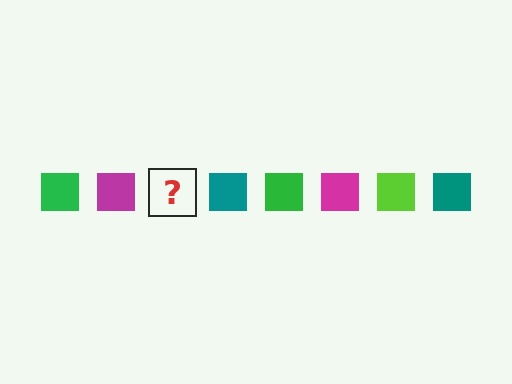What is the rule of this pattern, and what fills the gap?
The rule is that the pattern cycles through green, magenta, lime, teal squares. The gap should be filled with a lime square.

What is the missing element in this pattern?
The missing element is a lime square.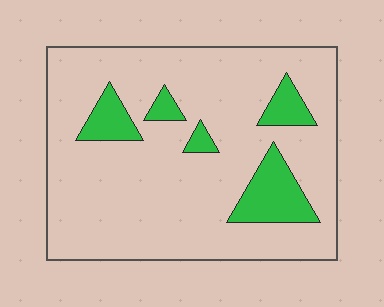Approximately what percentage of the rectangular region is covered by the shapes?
Approximately 15%.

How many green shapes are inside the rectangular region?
5.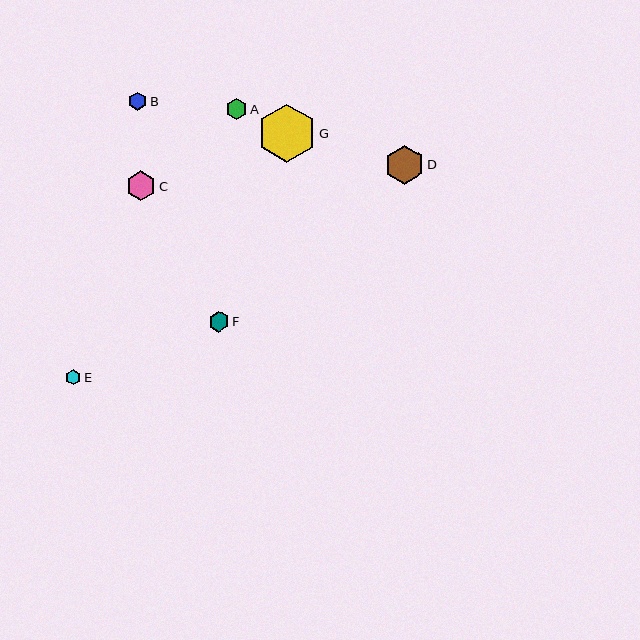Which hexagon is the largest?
Hexagon G is the largest with a size of approximately 58 pixels.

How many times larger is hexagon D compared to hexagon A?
Hexagon D is approximately 1.8 times the size of hexagon A.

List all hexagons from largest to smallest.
From largest to smallest: G, D, C, A, F, B, E.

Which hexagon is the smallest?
Hexagon E is the smallest with a size of approximately 15 pixels.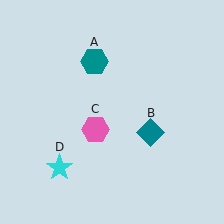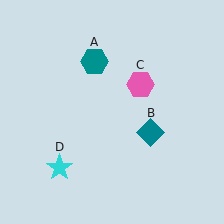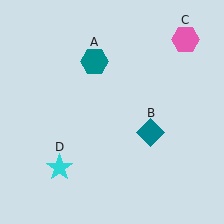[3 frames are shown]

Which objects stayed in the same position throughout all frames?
Teal hexagon (object A) and teal diamond (object B) and cyan star (object D) remained stationary.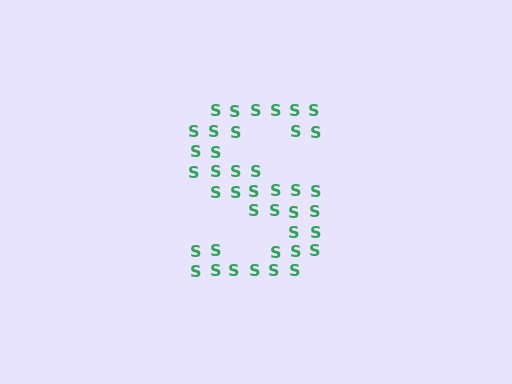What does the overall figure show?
The overall figure shows the letter S.